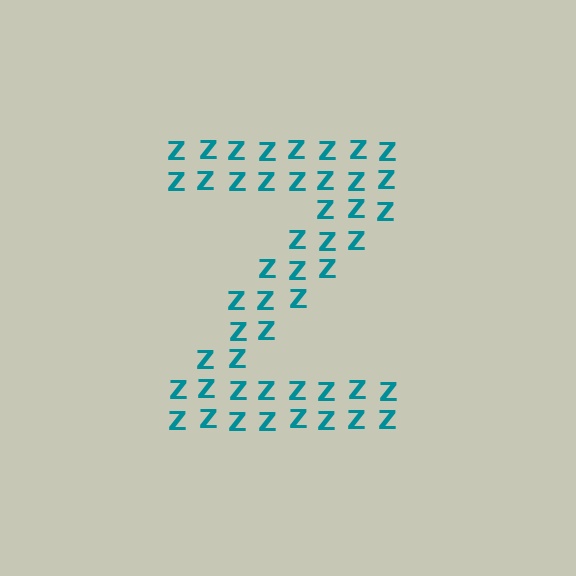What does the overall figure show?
The overall figure shows the letter Z.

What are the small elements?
The small elements are letter Z's.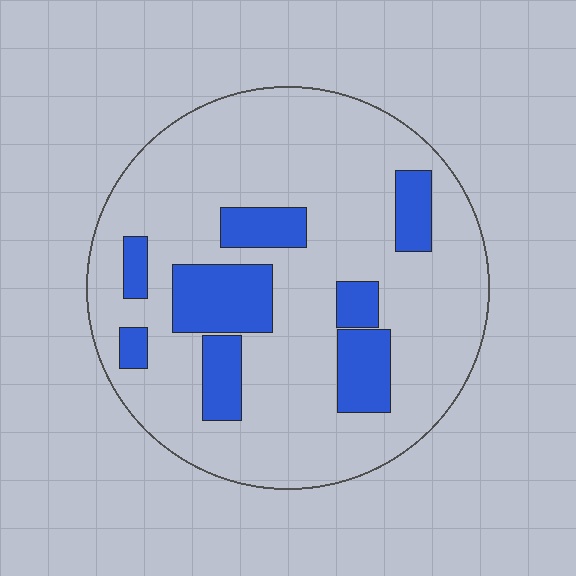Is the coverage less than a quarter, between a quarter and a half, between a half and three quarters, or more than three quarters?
Less than a quarter.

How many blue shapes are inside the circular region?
8.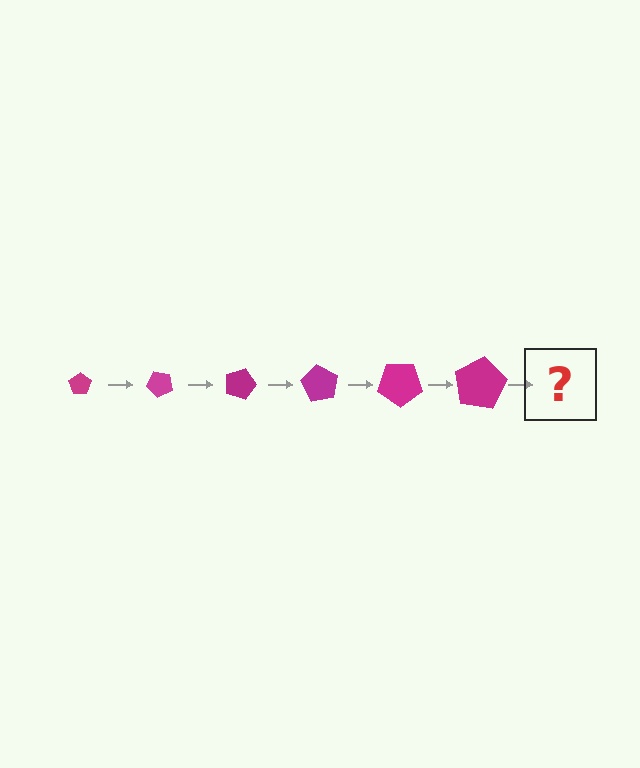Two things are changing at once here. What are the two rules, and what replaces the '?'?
The two rules are that the pentagon grows larger each step and it rotates 45 degrees each step. The '?' should be a pentagon, larger than the previous one and rotated 270 degrees from the start.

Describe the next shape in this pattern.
It should be a pentagon, larger than the previous one and rotated 270 degrees from the start.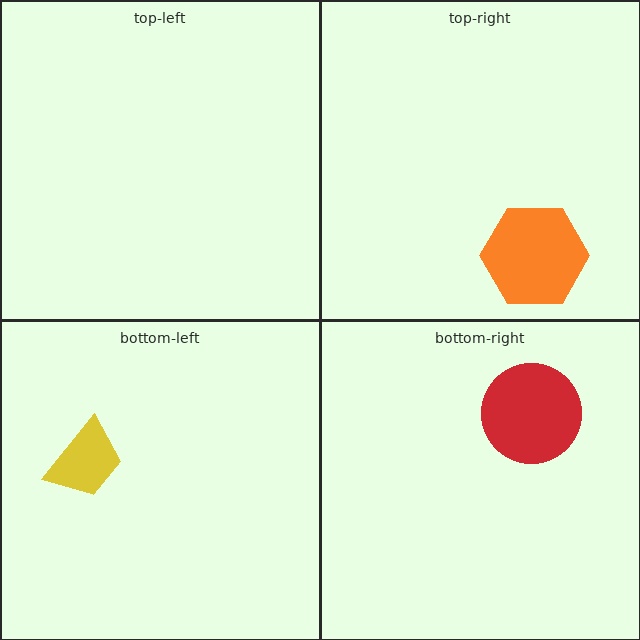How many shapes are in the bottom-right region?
1.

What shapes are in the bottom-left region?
The yellow trapezoid.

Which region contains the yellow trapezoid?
The bottom-left region.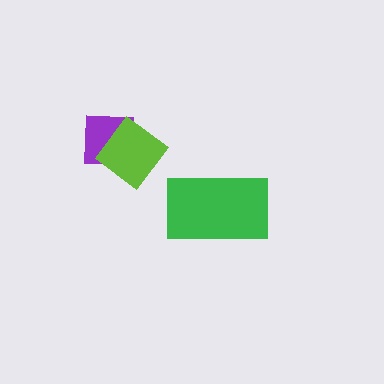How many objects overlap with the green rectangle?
0 objects overlap with the green rectangle.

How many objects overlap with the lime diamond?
1 object overlaps with the lime diamond.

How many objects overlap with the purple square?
1 object overlaps with the purple square.